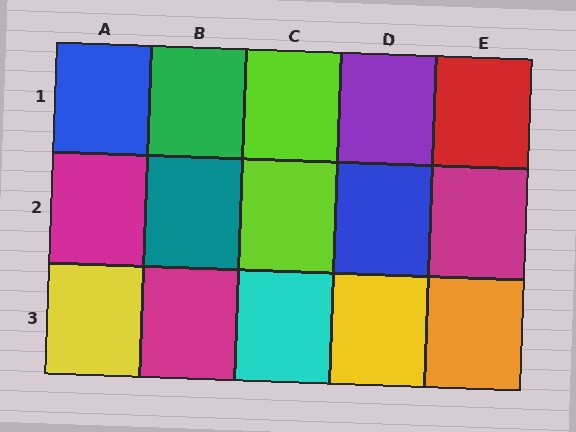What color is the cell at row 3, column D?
Yellow.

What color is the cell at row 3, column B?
Magenta.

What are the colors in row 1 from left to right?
Blue, green, lime, purple, red.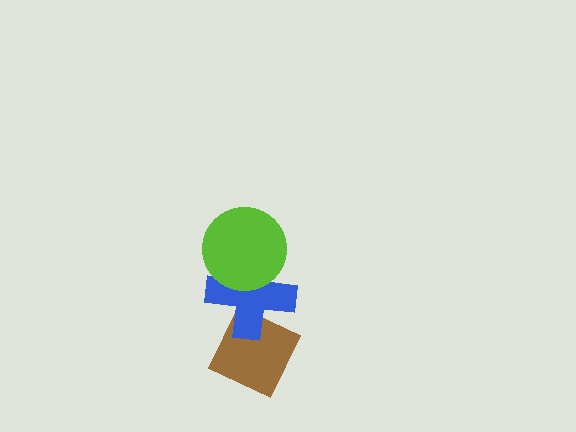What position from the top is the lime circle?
The lime circle is 1st from the top.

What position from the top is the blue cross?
The blue cross is 2nd from the top.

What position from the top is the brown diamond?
The brown diamond is 3rd from the top.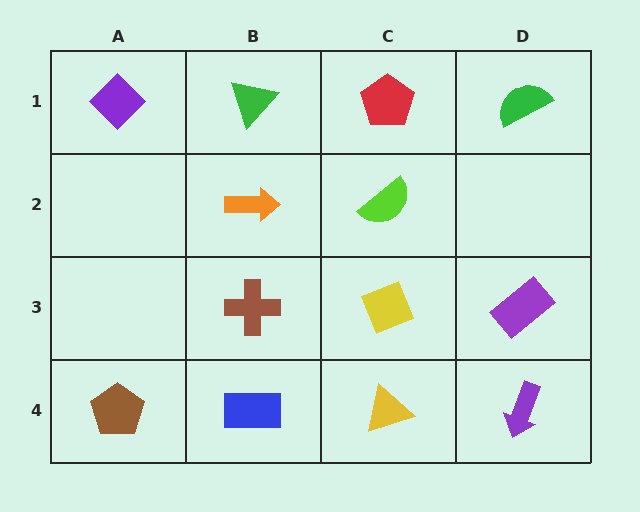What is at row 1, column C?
A red pentagon.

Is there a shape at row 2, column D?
No, that cell is empty.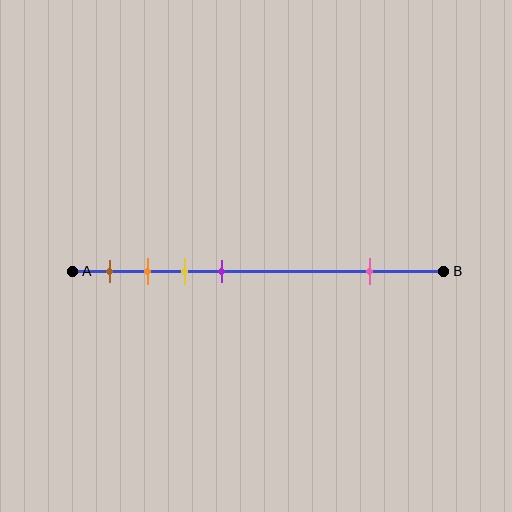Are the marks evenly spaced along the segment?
No, the marks are not evenly spaced.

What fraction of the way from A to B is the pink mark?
The pink mark is approximately 80% (0.8) of the way from A to B.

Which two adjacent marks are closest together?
The orange and yellow marks are the closest adjacent pair.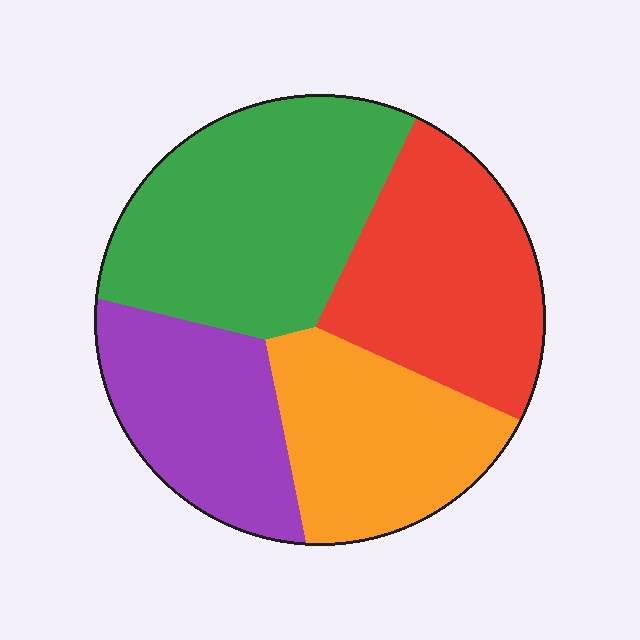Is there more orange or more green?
Green.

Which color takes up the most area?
Green, at roughly 30%.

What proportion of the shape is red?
Red takes up between a sixth and a third of the shape.